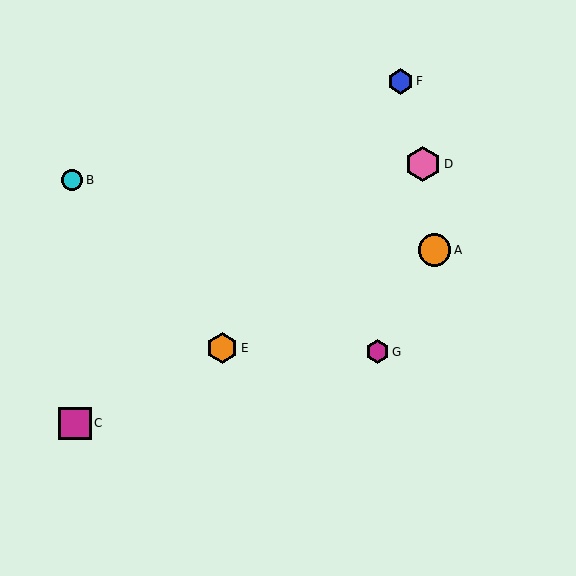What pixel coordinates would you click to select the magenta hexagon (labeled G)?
Click at (377, 352) to select the magenta hexagon G.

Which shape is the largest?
The pink hexagon (labeled D) is the largest.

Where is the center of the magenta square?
The center of the magenta square is at (75, 423).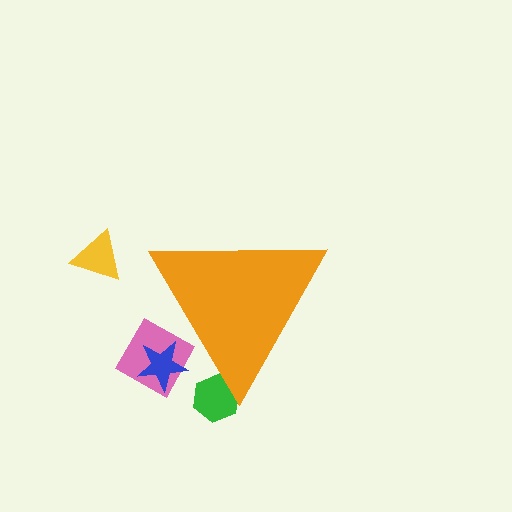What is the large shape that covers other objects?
An orange triangle.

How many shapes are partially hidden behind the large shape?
3 shapes are partially hidden.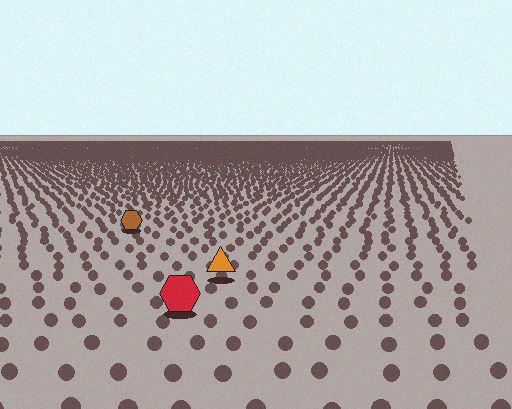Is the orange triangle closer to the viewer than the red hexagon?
No. The red hexagon is closer — you can tell from the texture gradient: the ground texture is coarser near it.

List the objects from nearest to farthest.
From nearest to farthest: the red hexagon, the orange triangle, the brown hexagon.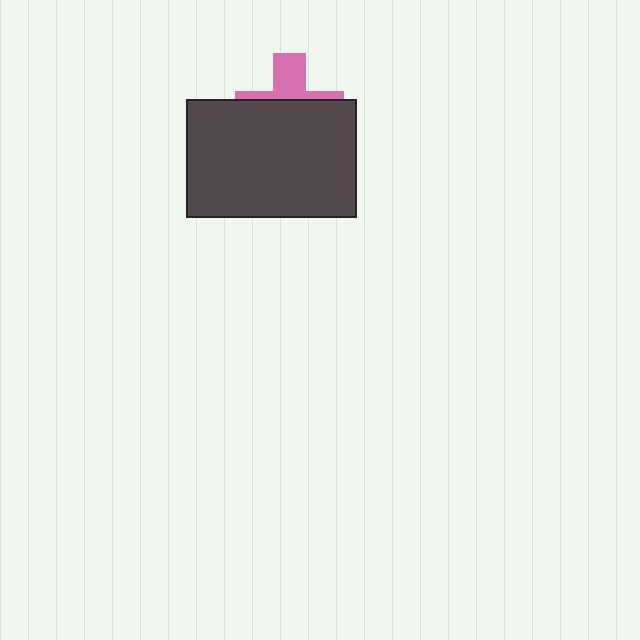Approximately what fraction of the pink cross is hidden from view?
Roughly 65% of the pink cross is hidden behind the dark gray rectangle.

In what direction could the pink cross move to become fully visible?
The pink cross could move up. That would shift it out from behind the dark gray rectangle entirely.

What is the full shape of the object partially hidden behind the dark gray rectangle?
The partially hidden object is a pink cross.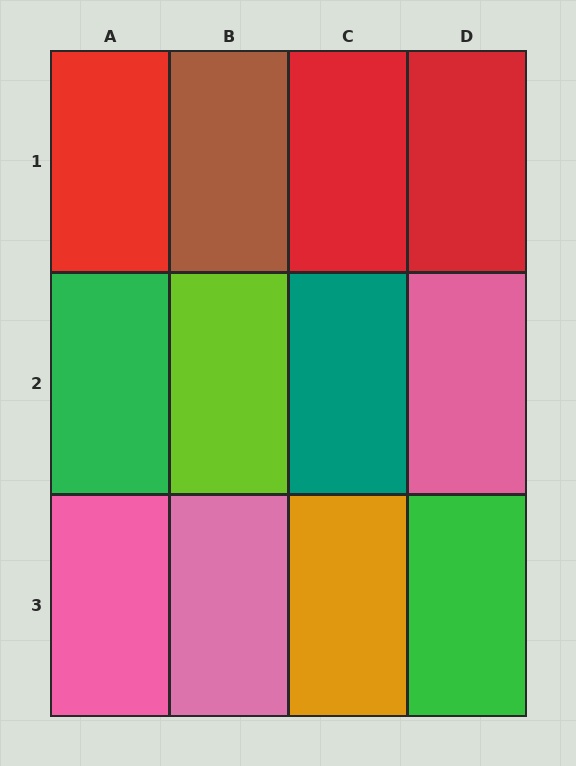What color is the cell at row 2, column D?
Pink.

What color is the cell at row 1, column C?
Red.